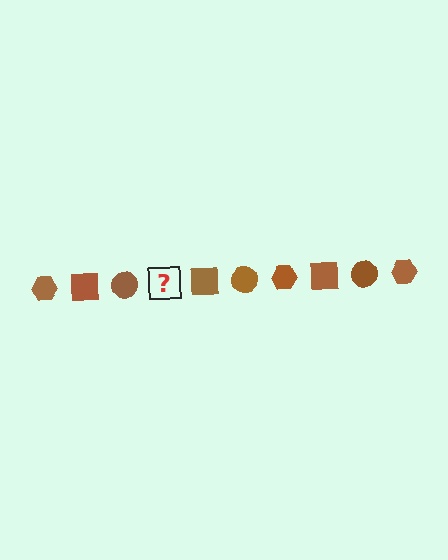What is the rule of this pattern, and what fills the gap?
The rule is that the pattern cycles through hexagon, square, circle shapes in brown. The gap should be filled with a brown hexagon.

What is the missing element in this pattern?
The missing element is a brown hexagon.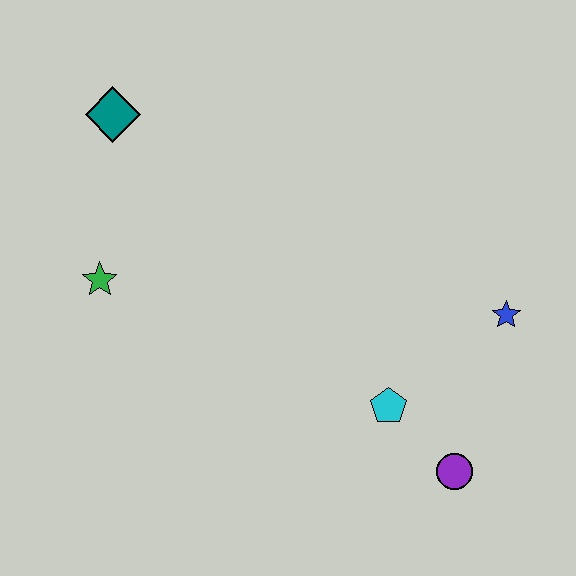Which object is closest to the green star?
The teal diamond is closest to the green star.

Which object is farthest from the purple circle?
The teal diamond is farthest from the purple circle.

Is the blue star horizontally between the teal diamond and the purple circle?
No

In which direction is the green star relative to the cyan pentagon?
The green star is to the left of the cyan pentagon.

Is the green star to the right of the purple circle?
No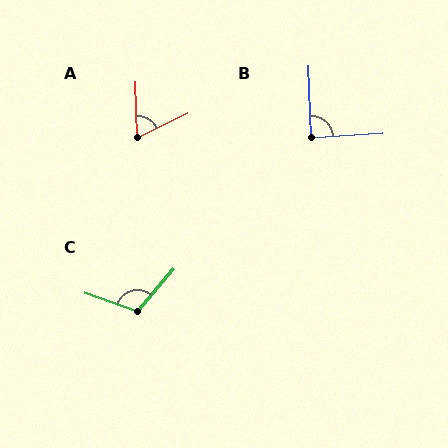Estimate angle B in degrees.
Approximately 88 degrees.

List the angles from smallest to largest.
A (66°), B (88°), C (111°).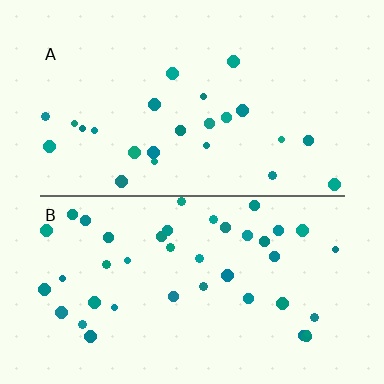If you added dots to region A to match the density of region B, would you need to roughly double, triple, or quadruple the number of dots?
Approximately double.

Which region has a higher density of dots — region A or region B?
B (the bottom).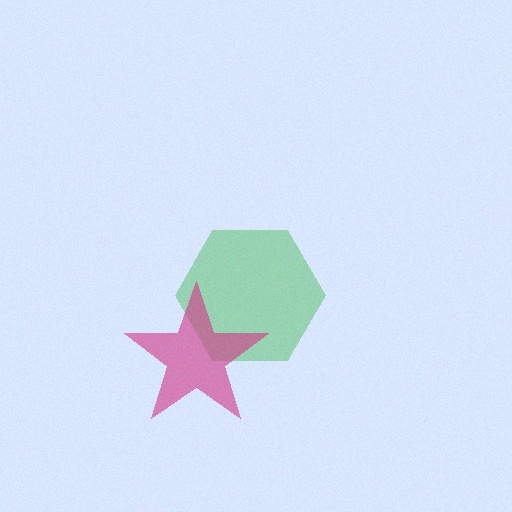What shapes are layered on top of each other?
The layered shapes are: a green hexagon, a magenta star.